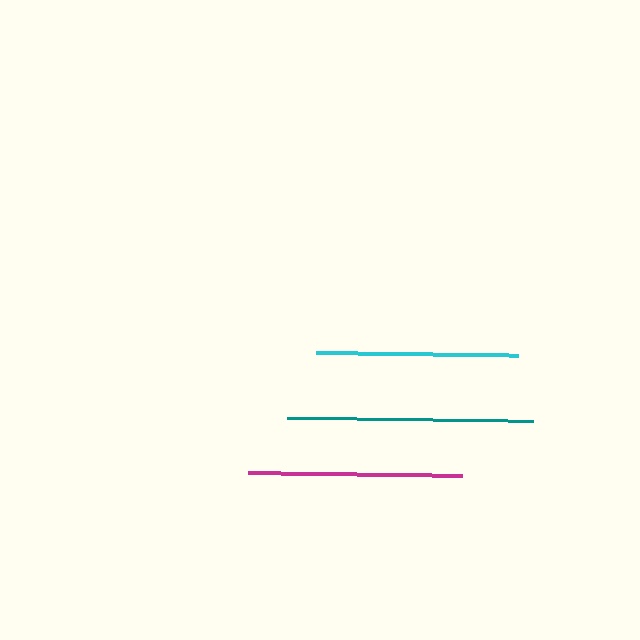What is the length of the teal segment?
The teal segment is approximately 246 pixels long.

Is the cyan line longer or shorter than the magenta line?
The magenta line is longer than the cyan line.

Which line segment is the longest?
The teal line is the longest at approximately 246 pixels.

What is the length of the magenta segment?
The magenta segment is approximately 214 pixels long.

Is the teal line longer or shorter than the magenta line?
The teal line is longer than the magenta line.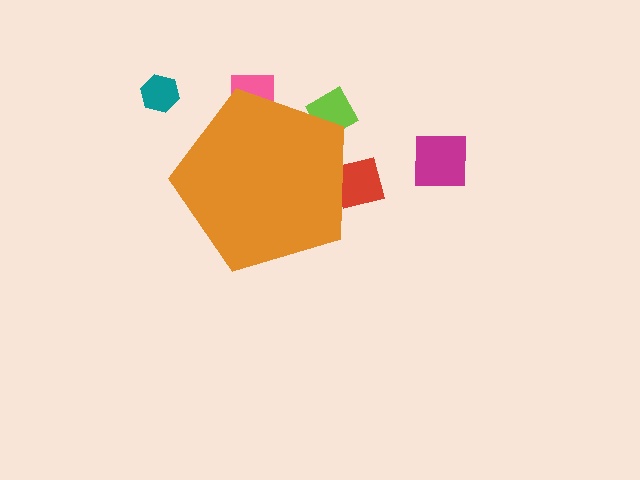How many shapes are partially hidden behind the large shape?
3 shapes are partially hidden.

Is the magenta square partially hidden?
No, the magenta square is fully visible.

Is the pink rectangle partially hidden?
Yes, the pink rectangle is partially hidden behind the orange pentagon.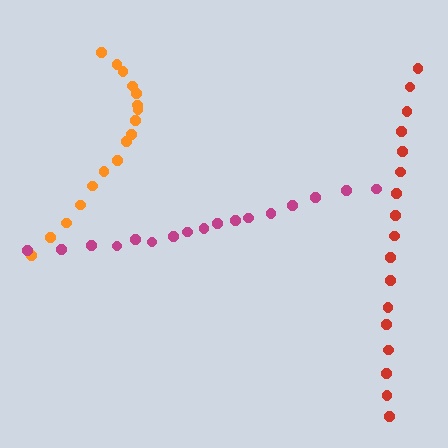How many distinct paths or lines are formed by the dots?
There are 3 distinct paths.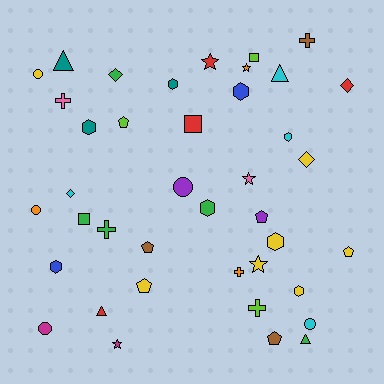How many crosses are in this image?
There are 5 crosses.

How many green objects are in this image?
There are 5 green objects.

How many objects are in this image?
There are 40 objects.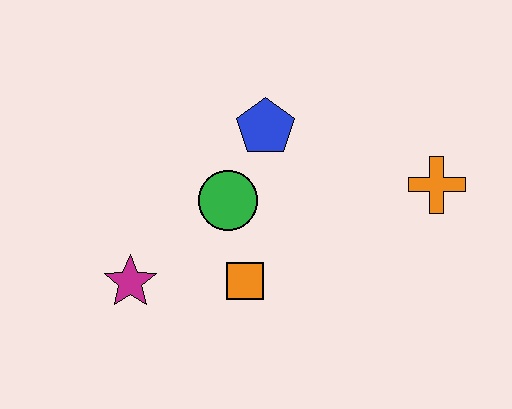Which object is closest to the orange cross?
The blue pentagon is closest to the orange cross.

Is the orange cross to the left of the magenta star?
No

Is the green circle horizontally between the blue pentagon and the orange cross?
No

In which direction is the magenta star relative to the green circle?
The magenta star is to the left of the green circle.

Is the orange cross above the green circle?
Yes